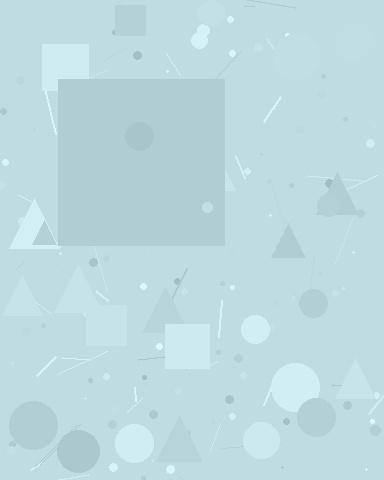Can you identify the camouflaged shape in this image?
The camouflaged shape is a square.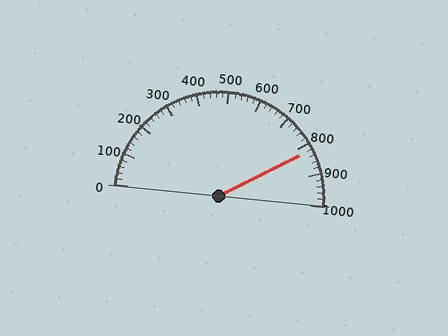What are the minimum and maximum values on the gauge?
The gauge ranges from 0 to 1000.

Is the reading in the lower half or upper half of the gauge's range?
The reading is in the upper half of the range (0 to 1000).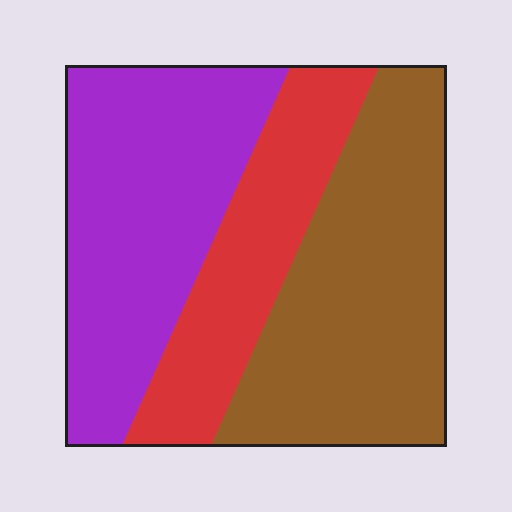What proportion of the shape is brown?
Brown takes up about two fifths (2/5) of the shape.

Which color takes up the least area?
Red, at roughly 25%.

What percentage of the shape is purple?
Purple takes up between a quarter and a half of the shape.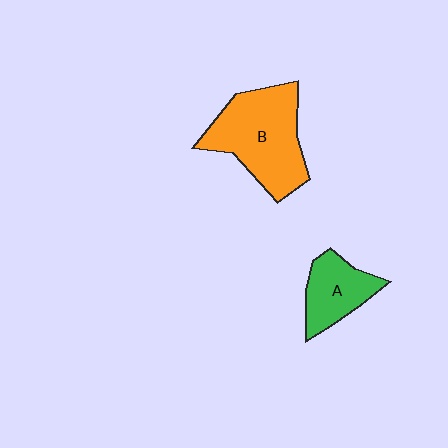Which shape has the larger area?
Shape B (orange).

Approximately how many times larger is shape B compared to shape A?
Approximately 1.9 times.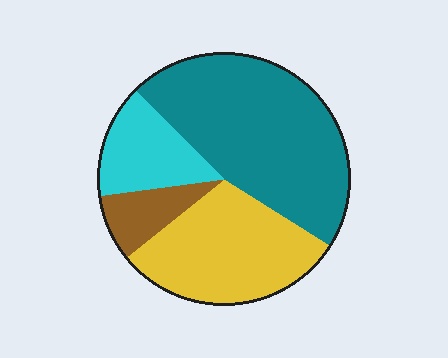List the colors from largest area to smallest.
From largest to smallest: teal, yellow, cyan, brown.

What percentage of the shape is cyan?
Cyan takes up about one sixth (1/6) of the shape.